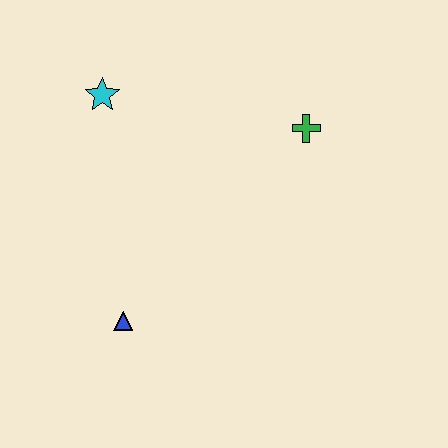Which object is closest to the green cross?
The cyan star is closest to the green cross.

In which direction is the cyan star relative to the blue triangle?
The cyan star is above the blue triangle.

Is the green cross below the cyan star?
Yes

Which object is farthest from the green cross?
The blue triangle is farthest from the green cross.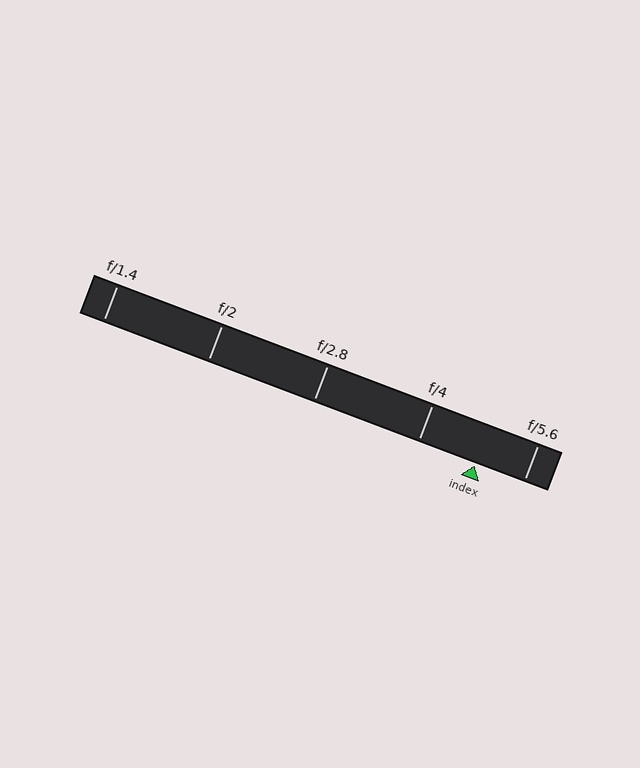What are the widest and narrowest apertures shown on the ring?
The widest aperture shown is f/1.4 and the narrowest is f/5.6.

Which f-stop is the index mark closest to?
The index mark is closest to f/5.6.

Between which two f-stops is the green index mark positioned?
The index mark is between f/4 and f/5.6.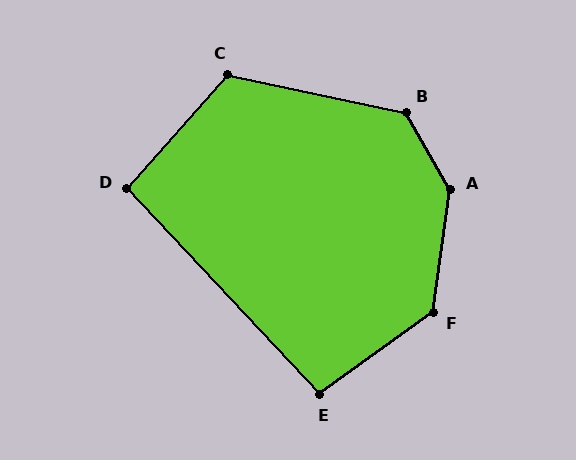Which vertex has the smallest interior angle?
D, at approximately 95 degrees.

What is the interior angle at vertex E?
Approximately 98 degrees (obtuse).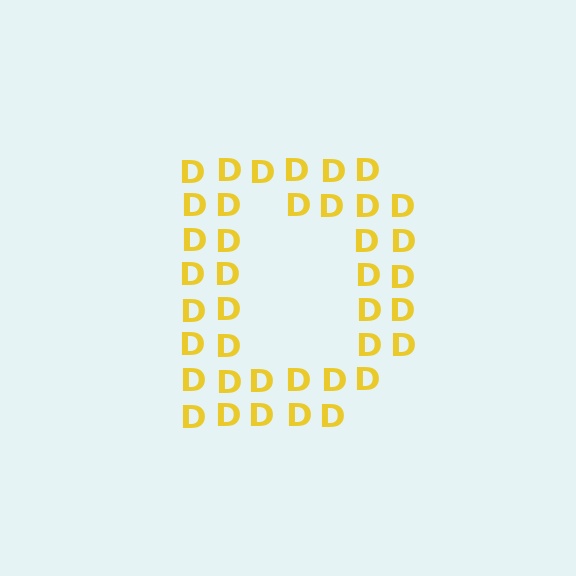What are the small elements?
The small elements are letter D's.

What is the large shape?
The large shape is the letter D.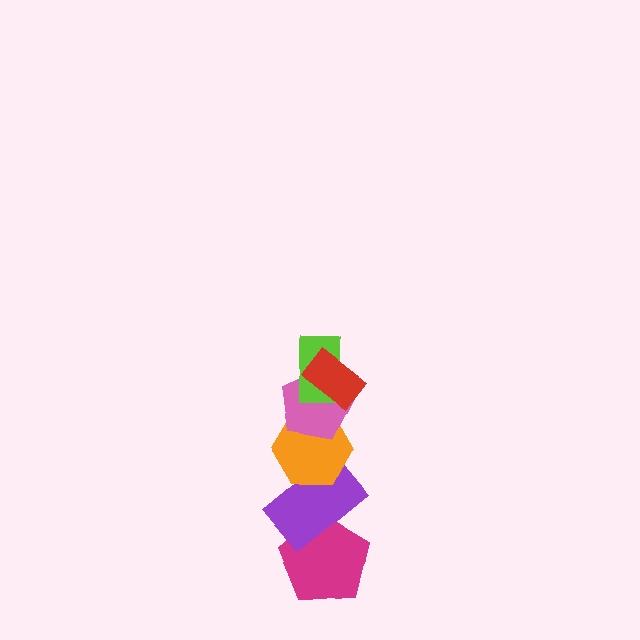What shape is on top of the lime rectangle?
The red rectangle is on top of the lime rectangle.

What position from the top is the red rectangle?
The red rectangle is 1st from the top.